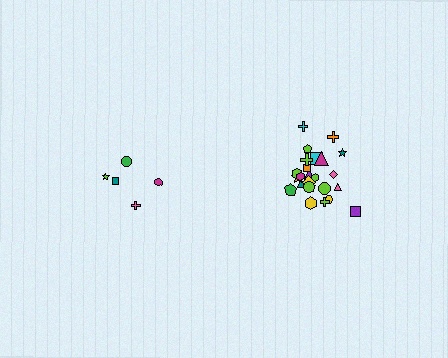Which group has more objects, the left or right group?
The right group.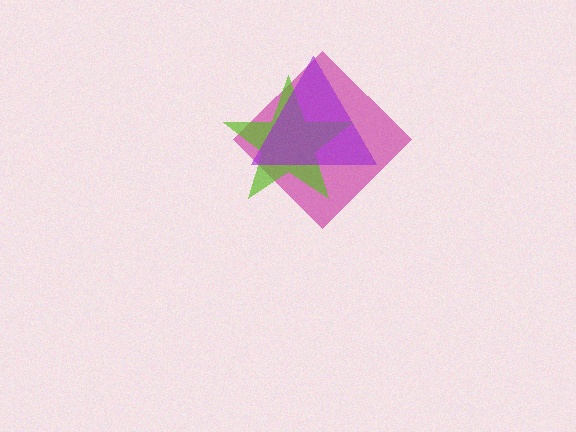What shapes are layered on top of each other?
The layered shapes are: a magenta diamond, a lime star, a purple triangle.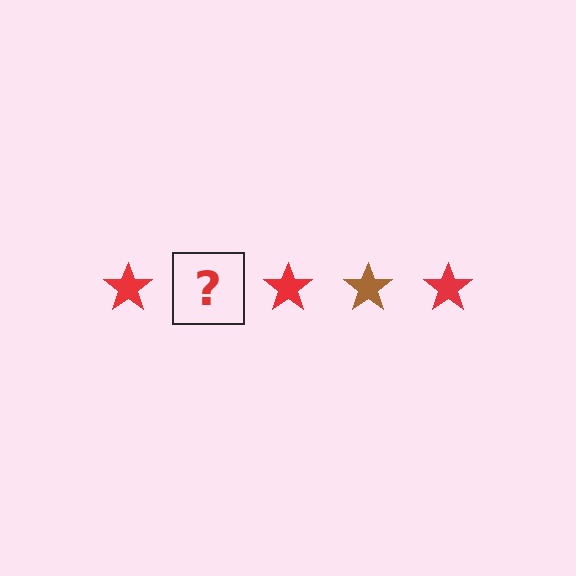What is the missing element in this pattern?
The missing element is a brown star.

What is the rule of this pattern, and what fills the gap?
The rule is that the pattern cycles through red, brown stars. The gap should be filled with a brown star.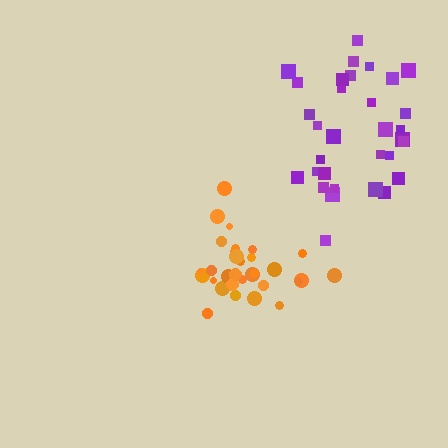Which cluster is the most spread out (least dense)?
Purple.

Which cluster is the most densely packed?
Orange.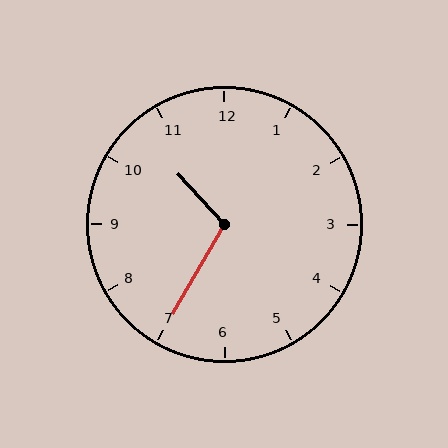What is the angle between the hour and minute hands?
Approximately 108 degrees.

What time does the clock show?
10:35.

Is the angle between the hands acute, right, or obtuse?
It is obtuse.